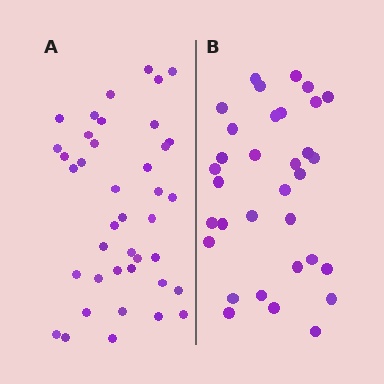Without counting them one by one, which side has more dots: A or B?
Region A (the left region) has more dots.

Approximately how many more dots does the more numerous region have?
Region A has roughly 8 or so more dots than region B.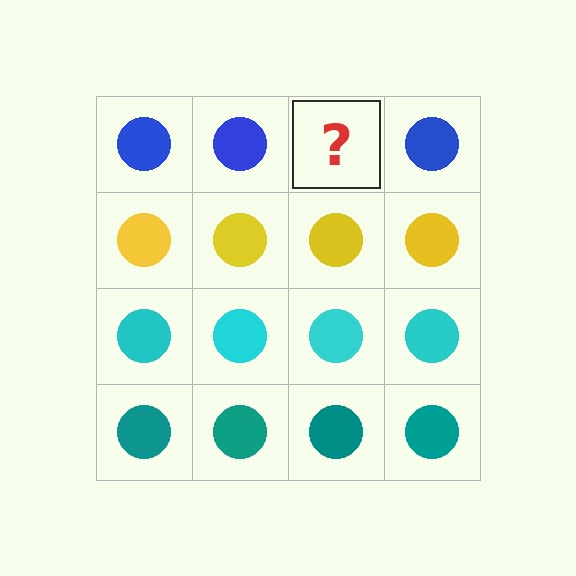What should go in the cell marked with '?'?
The missing cell should contain a blue circle.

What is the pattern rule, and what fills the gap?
The rule is that each row has a consistent color. The gap should be filled with a blue circle.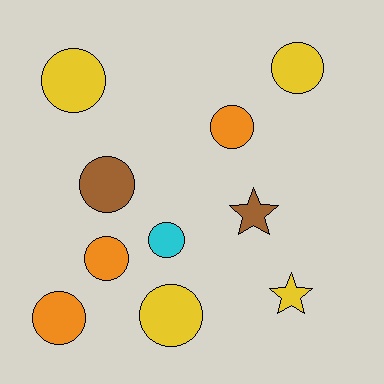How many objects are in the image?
There are 10 objects.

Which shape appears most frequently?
Circle, with 8 objects.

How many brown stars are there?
There is 1 brown star.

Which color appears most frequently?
Yellow, with 4 objects.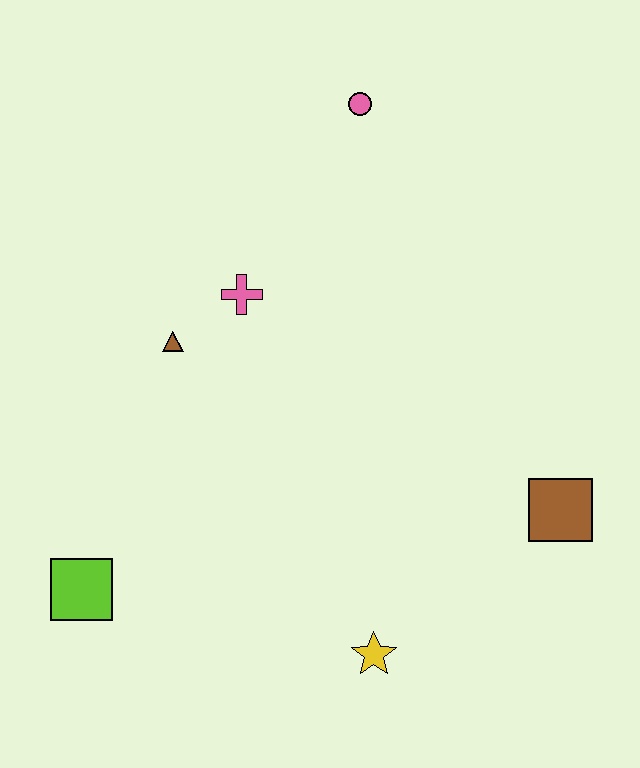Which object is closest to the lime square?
The brown triangle is closest to the lime square.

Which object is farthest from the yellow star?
The pink circle is farthest from the yellow star.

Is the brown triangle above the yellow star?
Yes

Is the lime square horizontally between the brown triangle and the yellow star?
No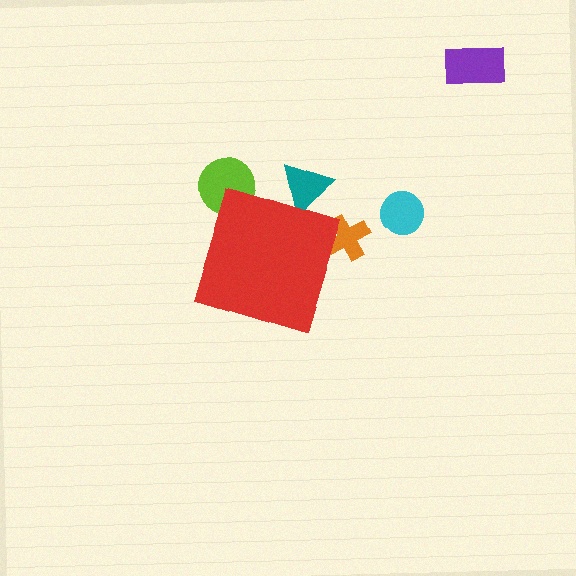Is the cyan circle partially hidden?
No, the cyan circle is fully visible.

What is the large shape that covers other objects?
A red diamond.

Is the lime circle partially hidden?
Yes, the lime circle is partially hidden behind the red diamond.